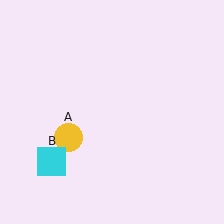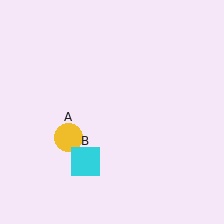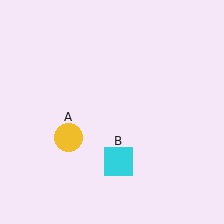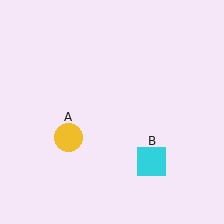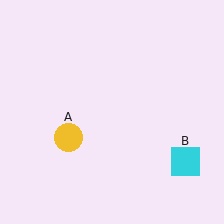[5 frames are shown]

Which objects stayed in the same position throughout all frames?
Yellow circle (object A) remained stationary.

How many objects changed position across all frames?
1 object changed position: cyan square (object B).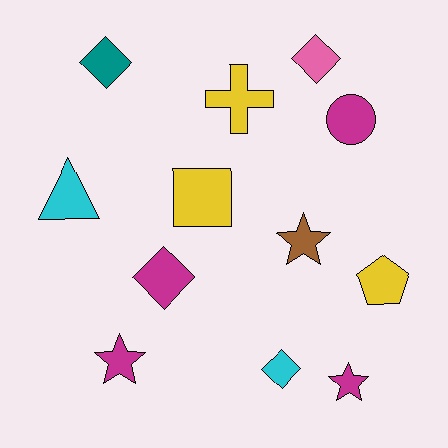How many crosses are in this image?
There is 1 cross.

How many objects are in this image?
There are 12 objects.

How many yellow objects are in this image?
There are 3 yellow objects.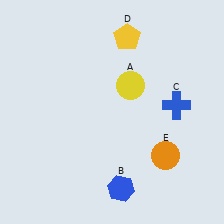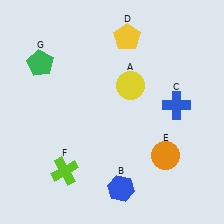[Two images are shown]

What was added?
A lime cross (F), a green pentagon (G) were added in Image 2.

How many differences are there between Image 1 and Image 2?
There are 2 differences between the two images.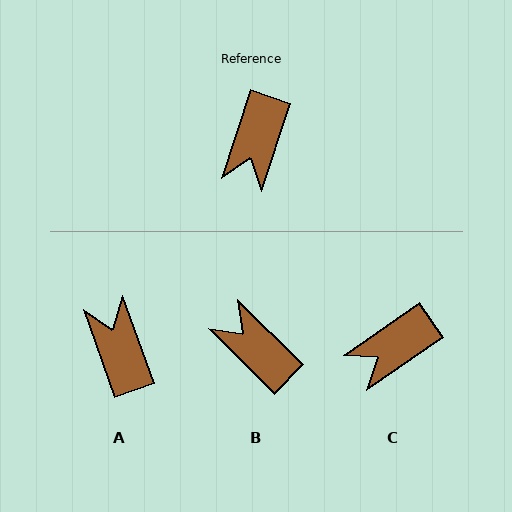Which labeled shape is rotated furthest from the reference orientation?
A, about 142 degrees away.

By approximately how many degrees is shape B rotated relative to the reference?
Approximately 116 degrees clockwise.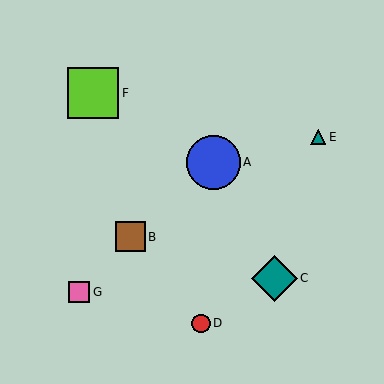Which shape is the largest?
The blue circle (labeled A) is the largest.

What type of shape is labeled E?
Shape E is a teal triangle.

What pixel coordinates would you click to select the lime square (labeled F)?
Click at (93, 93) to select the lime square F.